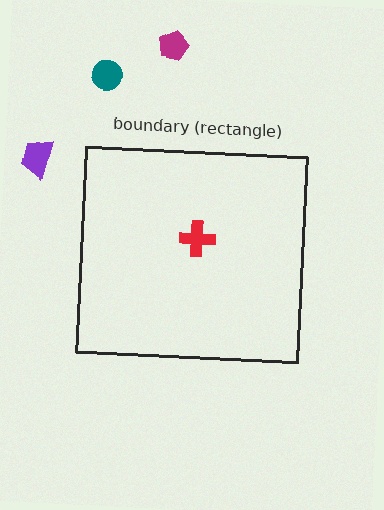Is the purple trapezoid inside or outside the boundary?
Outside.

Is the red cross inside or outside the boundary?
Inside.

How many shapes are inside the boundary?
1 inside, 3 outside.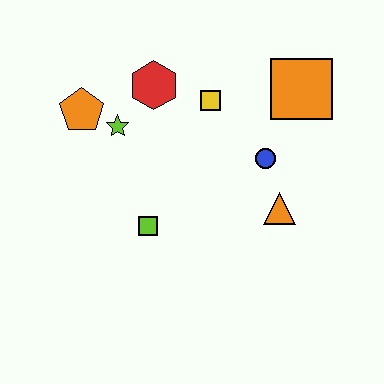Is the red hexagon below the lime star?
No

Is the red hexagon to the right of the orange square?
No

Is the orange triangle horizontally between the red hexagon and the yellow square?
No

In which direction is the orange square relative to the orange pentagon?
The orange square is to the right of the orange pentagon.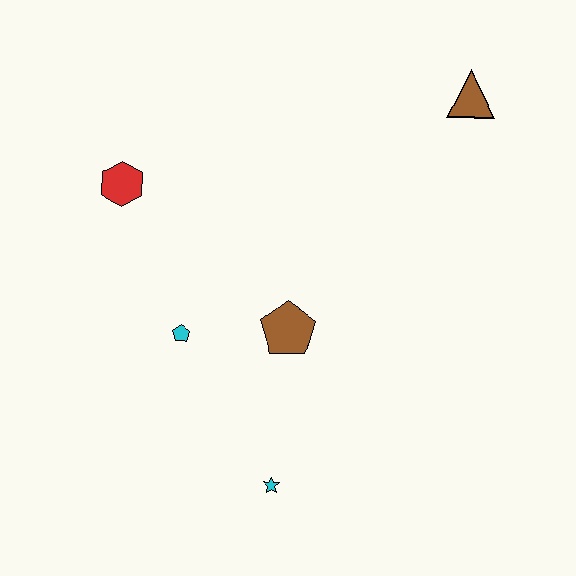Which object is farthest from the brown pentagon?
The brown triangle is farthest from the brown pentagon.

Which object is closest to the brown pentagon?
The cyan pentagon is closest to the brown pentagon.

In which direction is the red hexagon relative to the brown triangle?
The red hexagon is to the left of the brown triangle.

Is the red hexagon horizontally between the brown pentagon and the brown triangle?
No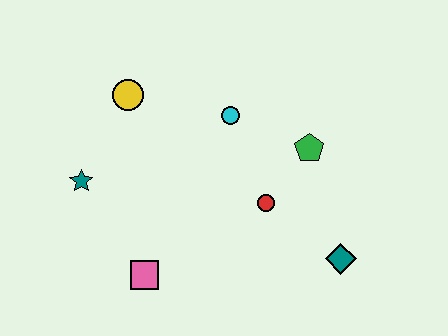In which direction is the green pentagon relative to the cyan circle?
The green pentagon is to the right of the cyan circle.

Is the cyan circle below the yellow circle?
Yes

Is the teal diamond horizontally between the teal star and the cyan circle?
No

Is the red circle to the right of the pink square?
Yes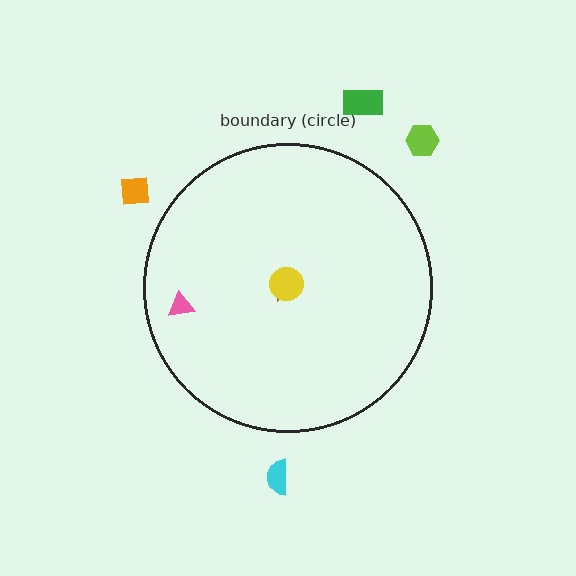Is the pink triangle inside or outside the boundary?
Inside.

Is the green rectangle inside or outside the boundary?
Outside.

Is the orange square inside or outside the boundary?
Outside.